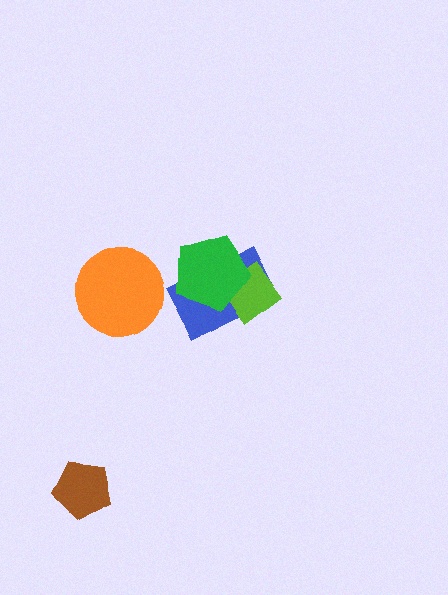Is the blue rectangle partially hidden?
Yes, it is partially covered by another shape.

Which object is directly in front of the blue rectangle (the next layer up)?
The lime diamond is directly in front of the blue rectangle.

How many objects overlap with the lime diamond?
2 objects overlap with the lime diamond.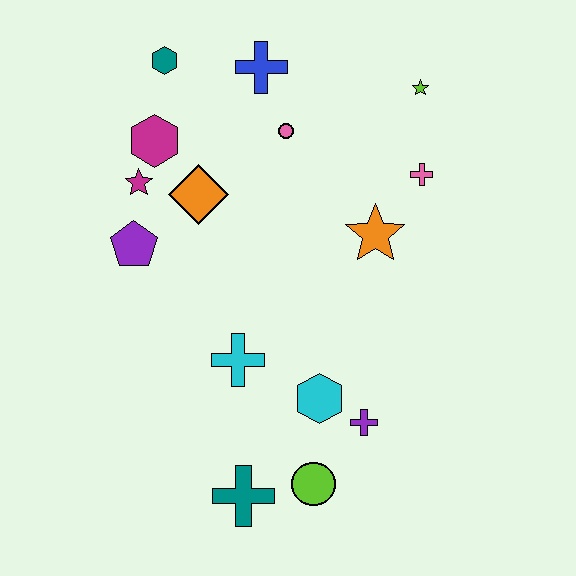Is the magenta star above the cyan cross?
Yes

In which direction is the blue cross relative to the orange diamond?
The blue cross is above the orange diamond.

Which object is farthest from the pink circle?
The teal cross is farthest from the pink circle.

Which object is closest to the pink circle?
The blue cross is closest to the pink circle.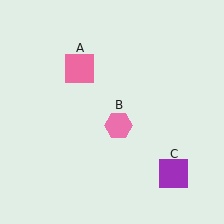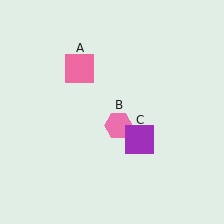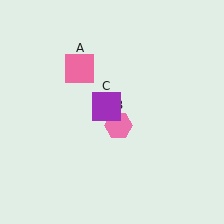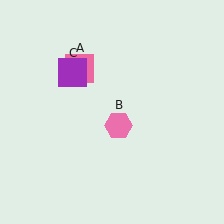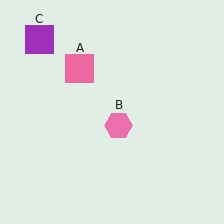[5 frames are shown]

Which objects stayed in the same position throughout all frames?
Pink square (object A) and pink hexagon (object B) remained stationary.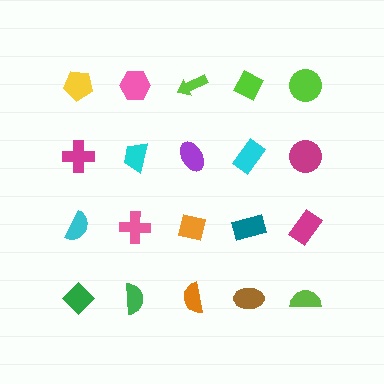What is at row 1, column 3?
A lime arrow.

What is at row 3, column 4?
A teal rectangle.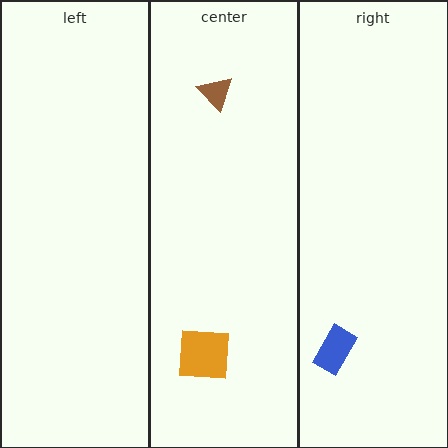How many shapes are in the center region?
2.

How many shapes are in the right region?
1.